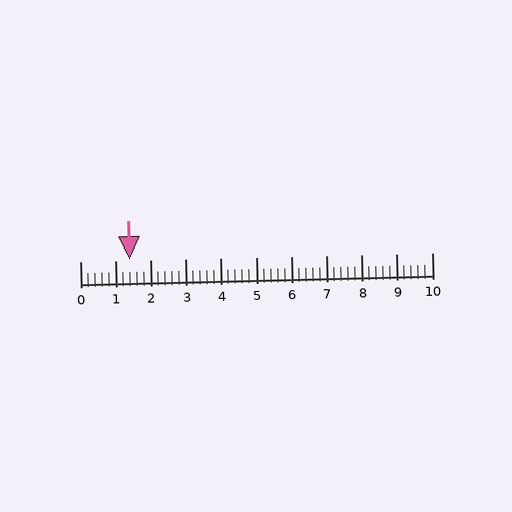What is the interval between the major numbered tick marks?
The major tick marks are spaced 1 units apart.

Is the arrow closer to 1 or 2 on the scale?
The arrow is closer to 1.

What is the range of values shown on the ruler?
The ruler shows values from 0 to 10.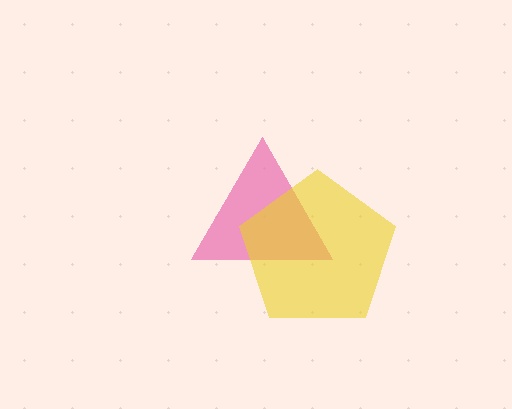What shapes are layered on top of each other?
The layered shapes are: a pink triangle, a yellow pentagon.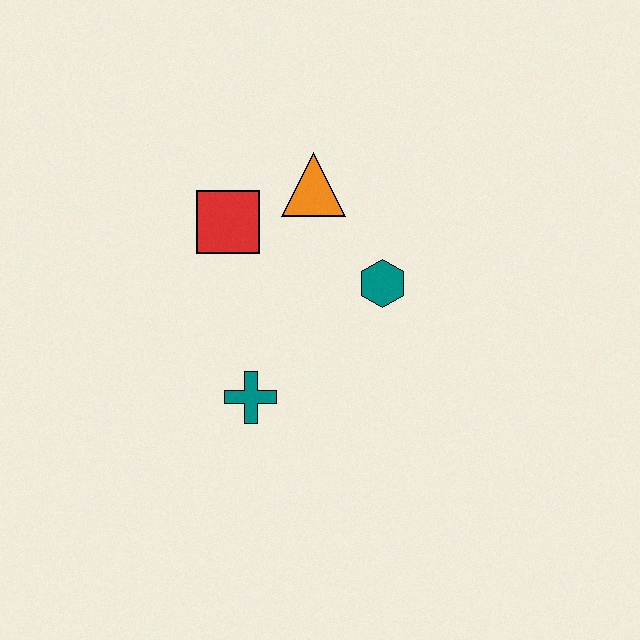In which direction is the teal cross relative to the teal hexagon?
The teal cross is to the left of the teal hexagon.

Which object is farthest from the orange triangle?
The teal cross is farthest from the orange triangle.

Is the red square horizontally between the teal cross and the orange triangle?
No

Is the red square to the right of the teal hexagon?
No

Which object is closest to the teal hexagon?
The orange triangle is closest to the teal hexagon.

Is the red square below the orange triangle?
Yes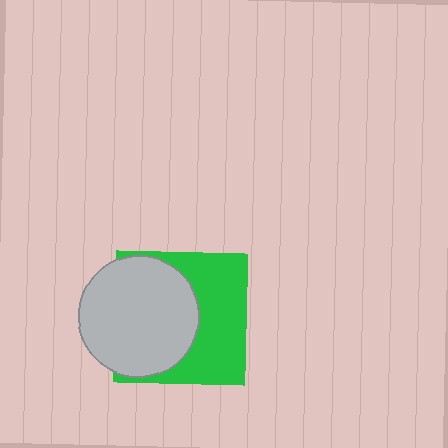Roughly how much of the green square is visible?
About half of it is visible (roughly 50%).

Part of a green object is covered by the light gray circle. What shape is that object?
It is a square.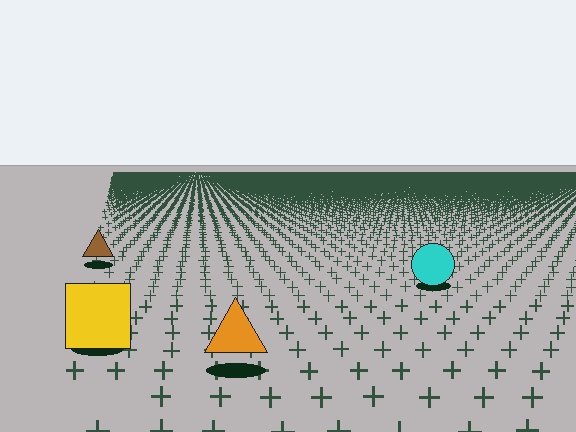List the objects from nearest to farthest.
From nearest to farthest: the orange triangle, the yellow square, the cyan circle, the brown triangle.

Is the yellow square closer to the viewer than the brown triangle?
Yes. The yellow square is closer — you can tell from the texture gradient: the ground texture is coarser near it.